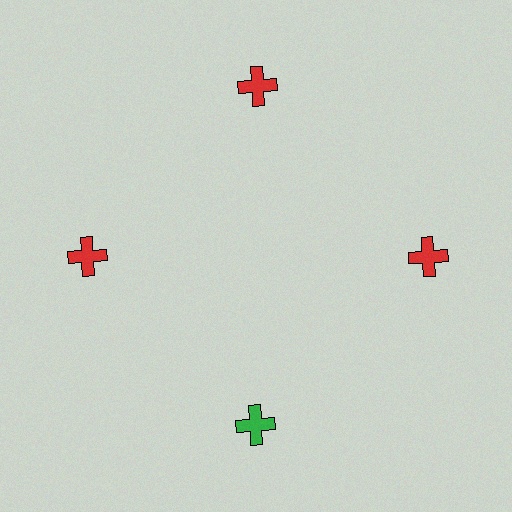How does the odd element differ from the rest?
It has a different color: green instead of red.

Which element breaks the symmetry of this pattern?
The green cross at roughly the 6 o'clock position breaks the symmetry. All other shapes are red crosses.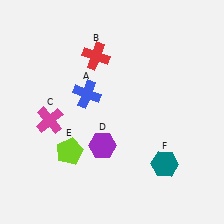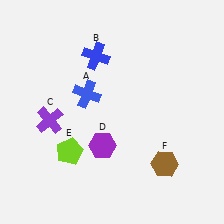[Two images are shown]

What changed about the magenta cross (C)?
In Image 1, C is magenta. In Image 2, it changed to purple.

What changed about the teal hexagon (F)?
In Image 1, F is teal. In Image 2, it changed to brown.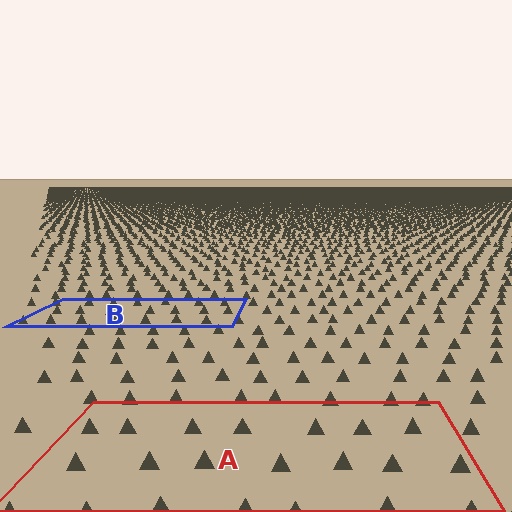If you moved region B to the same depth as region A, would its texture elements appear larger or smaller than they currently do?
They would appear larger. At a closer depth, the same texture elements are projected at a bigger on-screen size.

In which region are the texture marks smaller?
The texture marks are smaller in region B, because it is farther away.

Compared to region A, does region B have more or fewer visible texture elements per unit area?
Region B has more texture elements per unit area — they are packed more densely because it is farther away.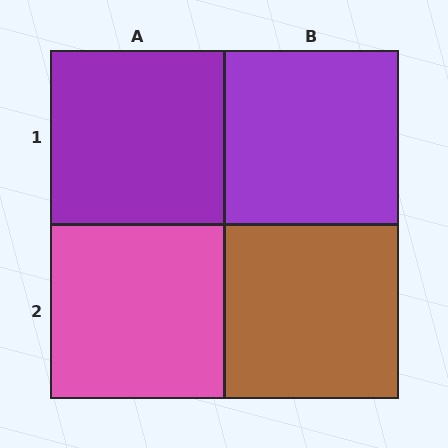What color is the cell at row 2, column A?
Pink.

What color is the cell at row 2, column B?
Brown.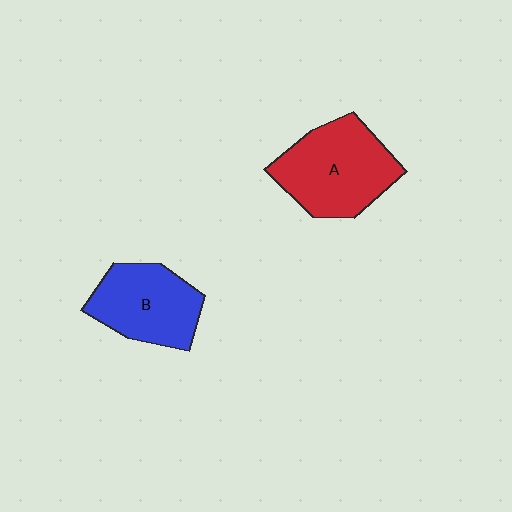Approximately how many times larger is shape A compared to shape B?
Approximately 1.2 times.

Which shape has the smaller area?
Shape B (blue).